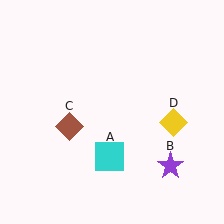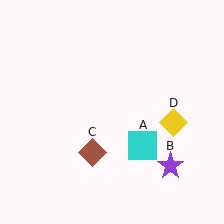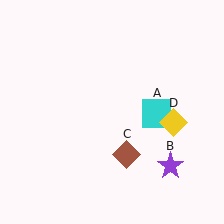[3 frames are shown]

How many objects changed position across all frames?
2 objects changed position: cyan square (object A), brown diamond (object C).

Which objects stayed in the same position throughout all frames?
Purple star (object B) and yellow diamond (object D) remained stationary.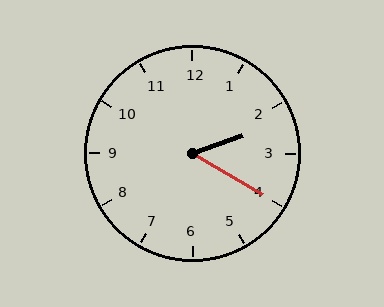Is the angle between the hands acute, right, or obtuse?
It is acute.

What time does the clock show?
2:20.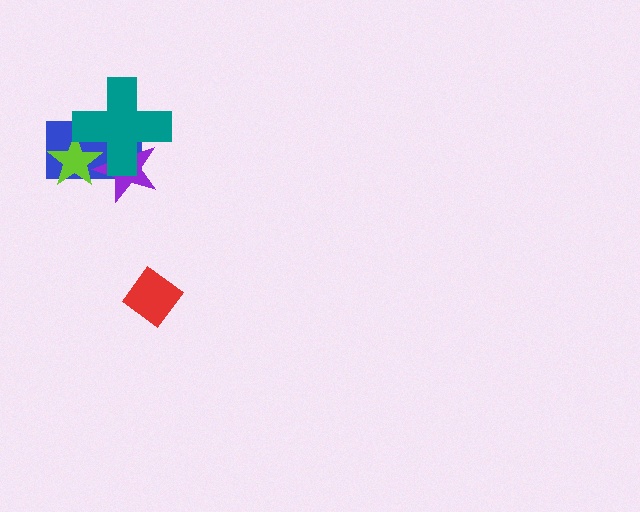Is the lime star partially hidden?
Yes, it is partially covered by another shape.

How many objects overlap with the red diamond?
0 objects overlap with the red diamond.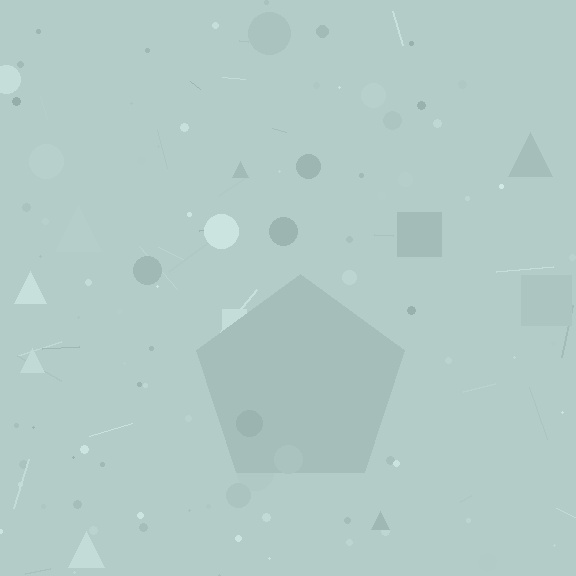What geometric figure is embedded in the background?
A pentagon is embedded in the background.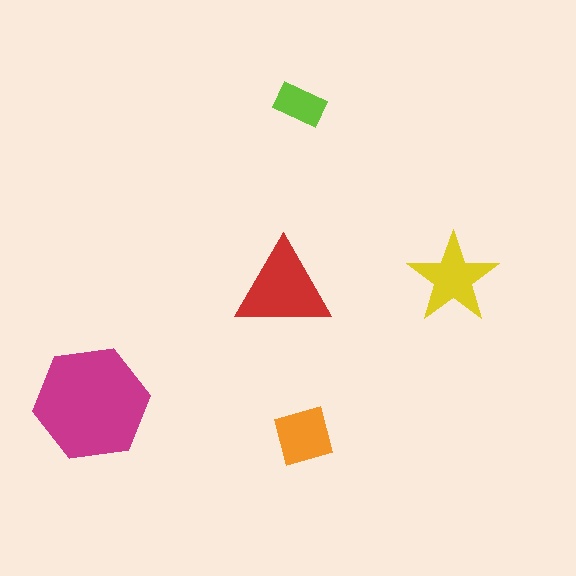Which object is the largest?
The magenta hexagon.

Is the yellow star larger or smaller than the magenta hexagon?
Smaller.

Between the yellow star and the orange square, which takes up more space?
The yellow star.